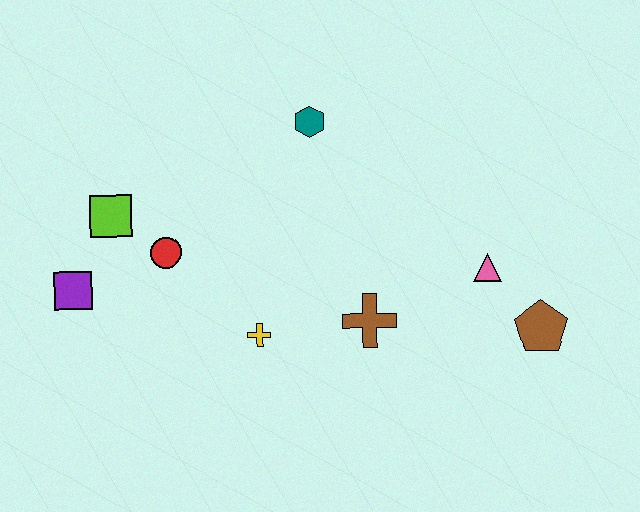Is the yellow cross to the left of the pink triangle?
Yes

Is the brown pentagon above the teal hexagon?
No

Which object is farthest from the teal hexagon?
The brown pentagon is farthest from the teal hexagon.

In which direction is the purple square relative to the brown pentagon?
The purple square is to the left of the brown pentagon.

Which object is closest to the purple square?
The lime square is closest to the purple square.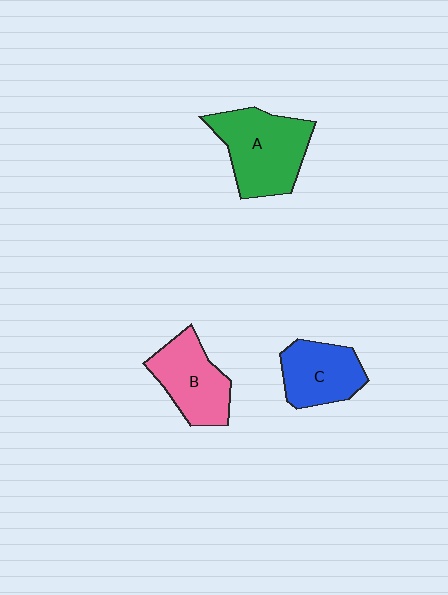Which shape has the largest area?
Shape A (green).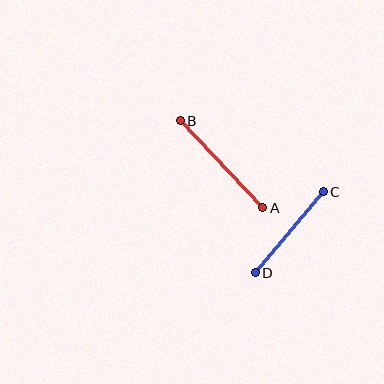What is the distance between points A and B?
The distance is approximately 120 pixels.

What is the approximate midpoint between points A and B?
The midpoint is at approximately (221, 164) pixels.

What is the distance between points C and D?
The distance is approximately 106 pixels.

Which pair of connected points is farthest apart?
Points A and B are farthest apart.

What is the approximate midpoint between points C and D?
The midpoint is at approximately (289, 232) pixels.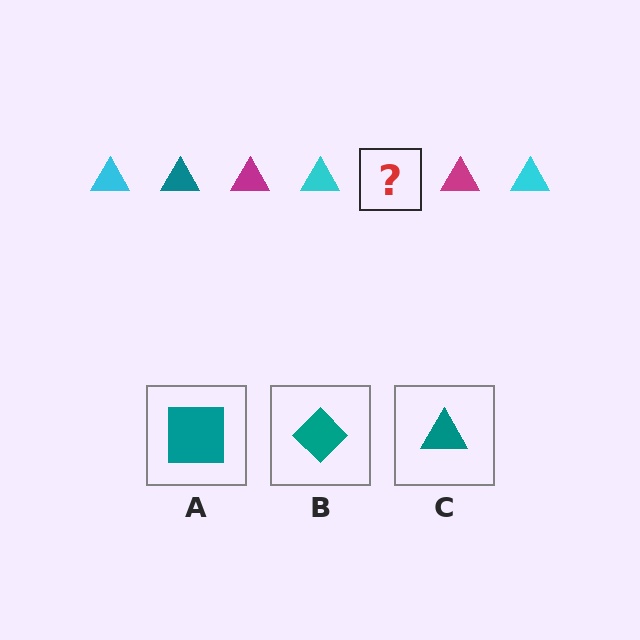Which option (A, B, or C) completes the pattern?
C.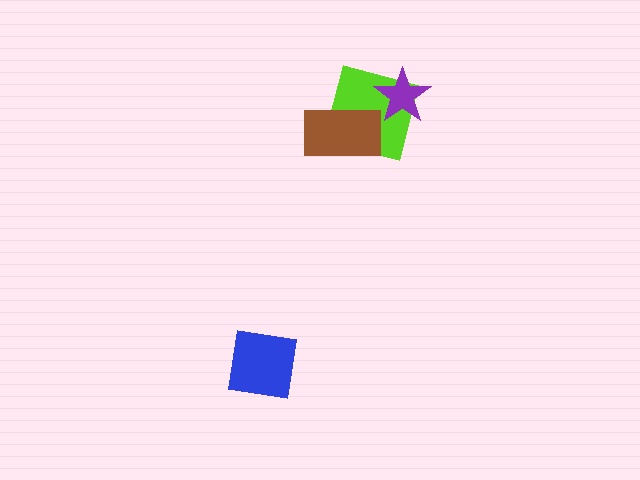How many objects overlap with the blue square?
0 objects overlap with the blue square.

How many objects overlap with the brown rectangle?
1 object overlaps with the brown rectangle.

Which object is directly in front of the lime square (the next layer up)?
The purple star is directly in front of the lime square.